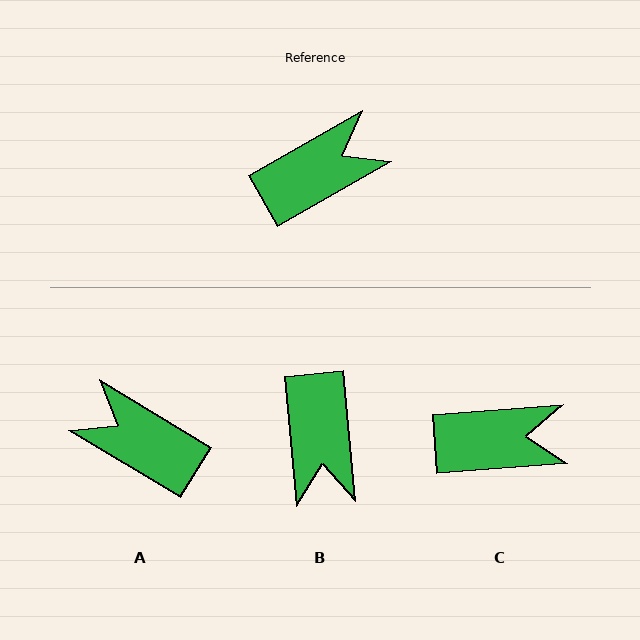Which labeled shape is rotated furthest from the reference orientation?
A, about 119 degrees away.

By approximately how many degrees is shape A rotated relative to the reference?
Approximately 119 degrees counter-clockwise.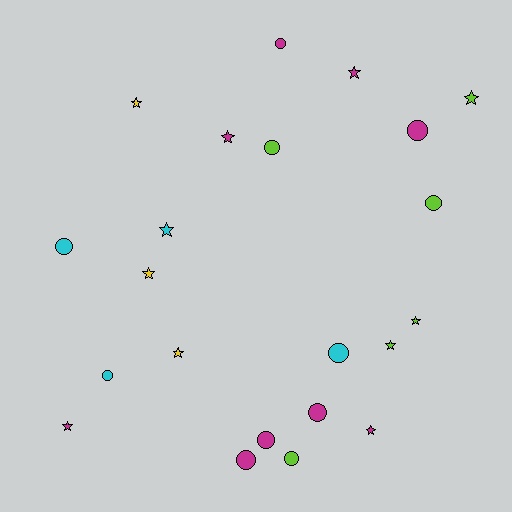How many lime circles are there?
There are 3 lime circles.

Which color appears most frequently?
Magenta, with 9 objects.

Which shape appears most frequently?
Star, with 11 objects.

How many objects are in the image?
There are 22 objects.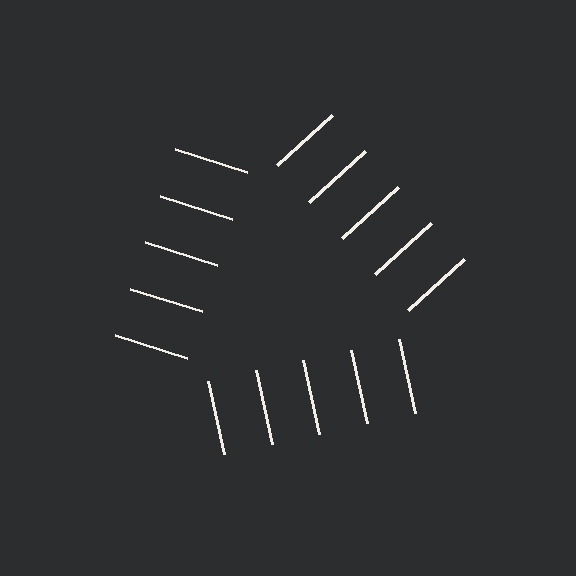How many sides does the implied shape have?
3 sides — the line-ends trace a triangle.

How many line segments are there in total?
15 — 5 along each of the 3 edges.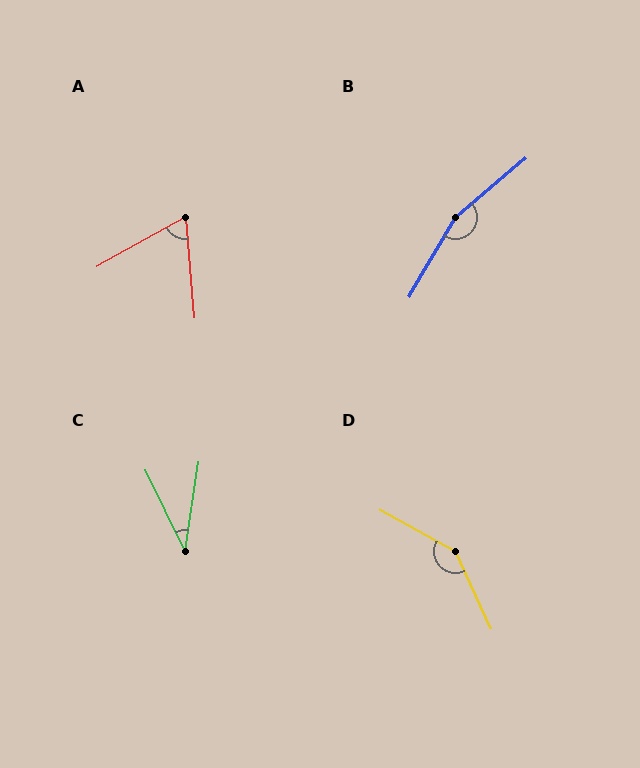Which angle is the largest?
B, at approximately 160 degrees.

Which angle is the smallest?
C, at approximately 34 degrees.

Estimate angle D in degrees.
Approximately 144 degrees.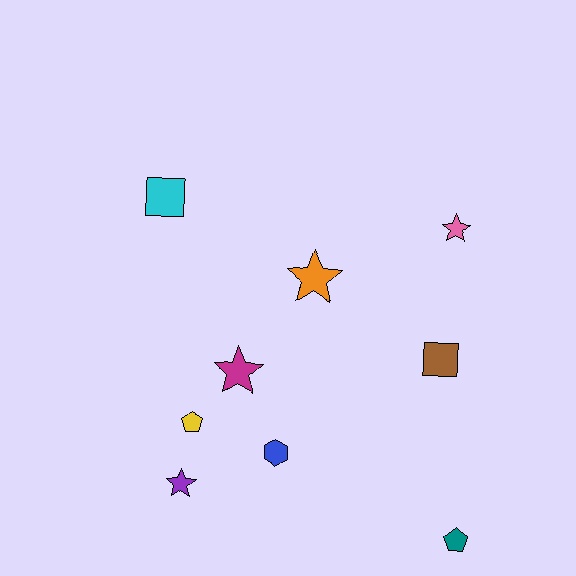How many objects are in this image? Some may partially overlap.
There are 9 objects.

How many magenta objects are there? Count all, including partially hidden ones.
There is 1 magenta object.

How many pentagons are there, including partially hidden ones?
There are 2 pentagons.